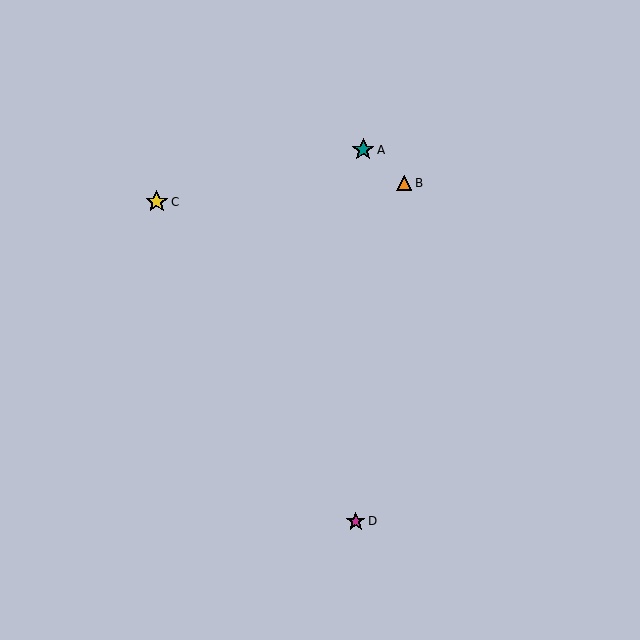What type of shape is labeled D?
Shape D is a magenta star.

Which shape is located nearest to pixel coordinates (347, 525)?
The magenta star (labeled D) at (356, 521) is nearest to that location.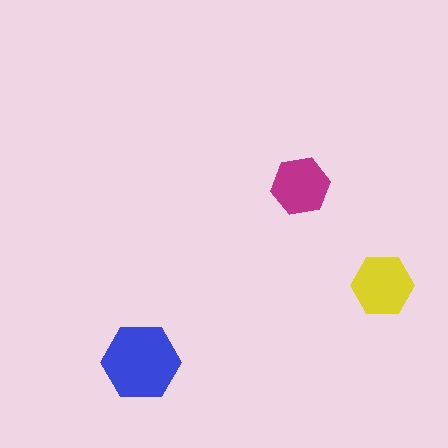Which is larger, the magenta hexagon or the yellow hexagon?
The yellow one.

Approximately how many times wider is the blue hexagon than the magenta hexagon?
About 1.5 times wider.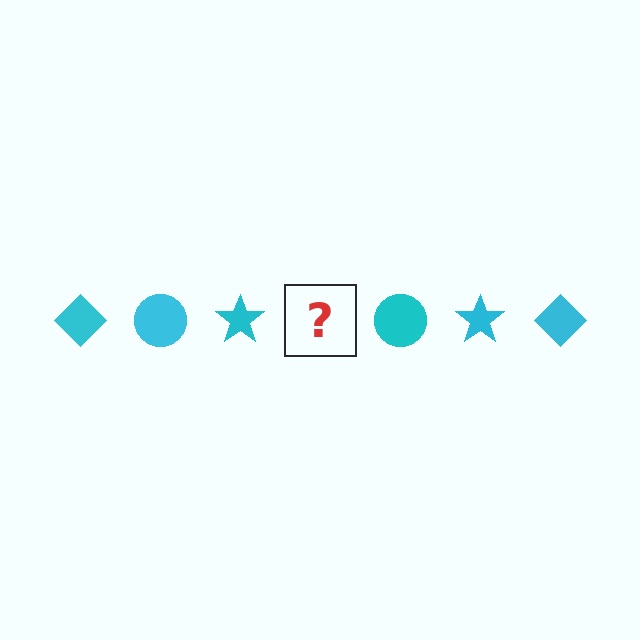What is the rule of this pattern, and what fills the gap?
The rule is that the pattern cycles through diamond, circle, star shapes in cyan. The gap should be filled with a cyan diamond.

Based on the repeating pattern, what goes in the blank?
The blank should be a cyan diamond.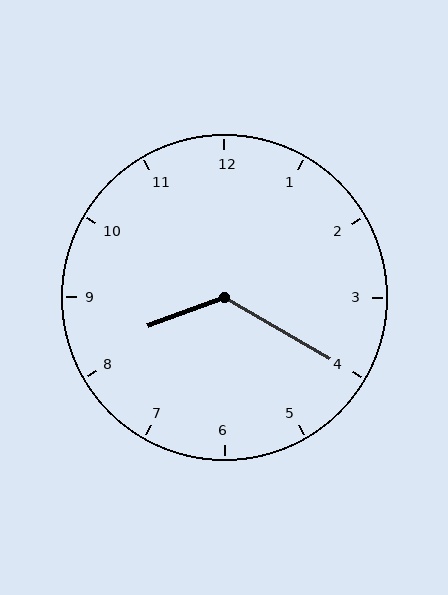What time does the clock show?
8:20.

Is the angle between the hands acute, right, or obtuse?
It is obtuse.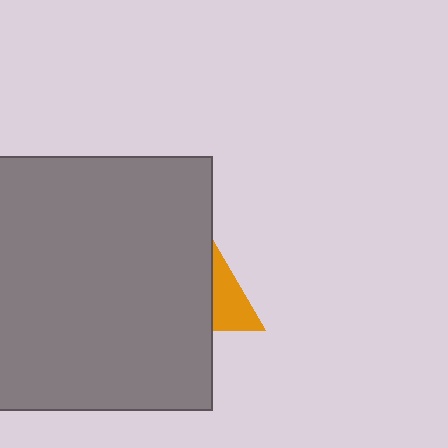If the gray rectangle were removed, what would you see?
You would see the complete orange triangle.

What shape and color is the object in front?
The object in front is a gray rectangle.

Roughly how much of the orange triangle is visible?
A small part of it is visible (roughly 31%).